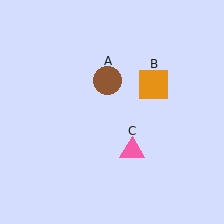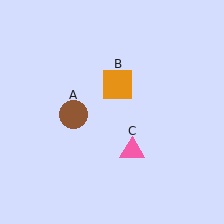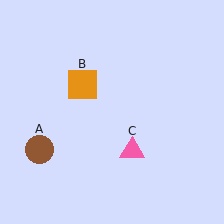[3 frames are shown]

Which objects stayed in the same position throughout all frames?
Pink triangle (object C) remained stationary.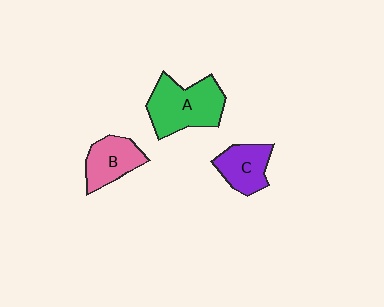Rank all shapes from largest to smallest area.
From largest to smallest: A (green), B (pink), C (purple).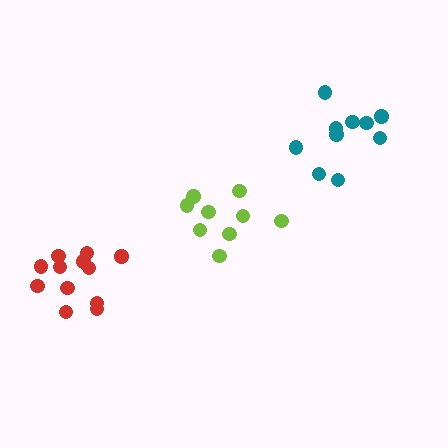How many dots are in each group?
Group 1: 9 dots, Group 2: 10 dots, Group 3: 12 dots (31 total).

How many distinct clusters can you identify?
There are 3 distinct clusters.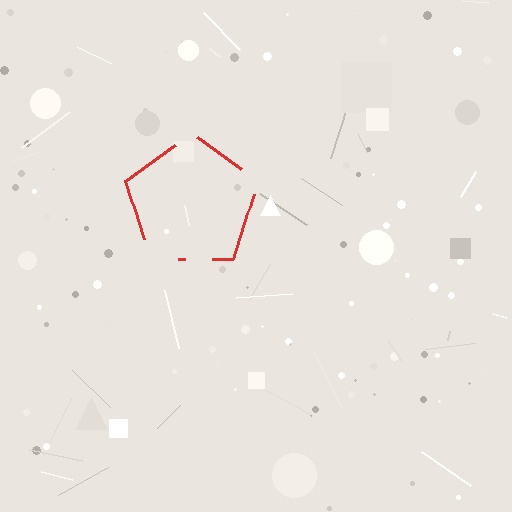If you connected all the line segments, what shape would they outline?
They would outline a pentagon.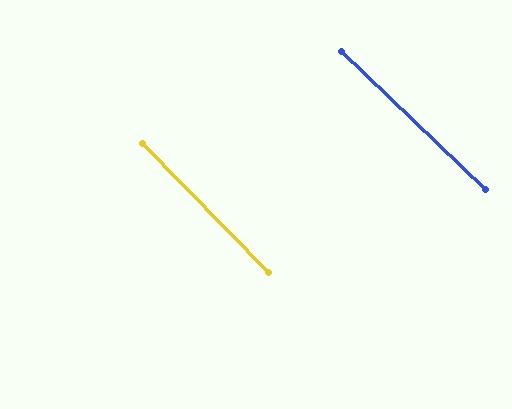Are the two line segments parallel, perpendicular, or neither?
Parallel — their directions differ by only 1.9°.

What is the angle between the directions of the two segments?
Approximately 2 degrees.